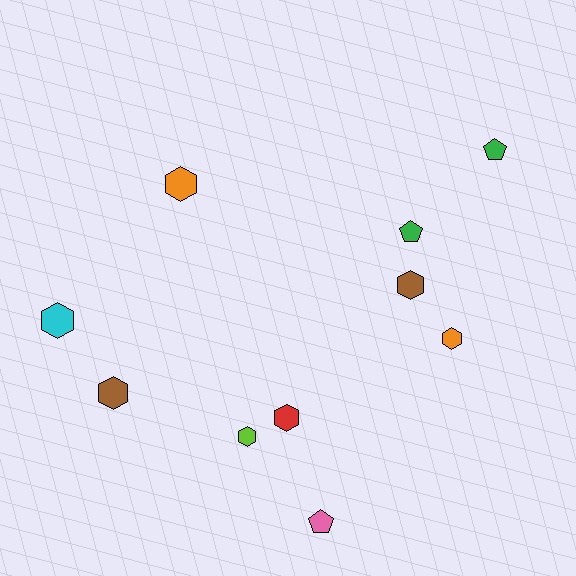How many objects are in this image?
There are 10 objects.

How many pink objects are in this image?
There is 1 pink object.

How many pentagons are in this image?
There are 3 pentagons.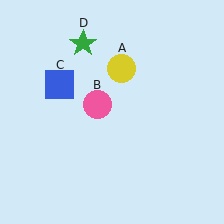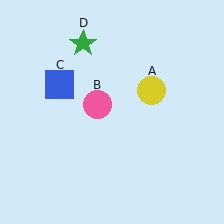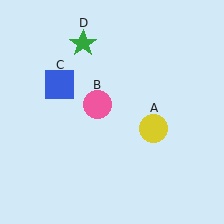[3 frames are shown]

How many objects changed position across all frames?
1 object changed position: yellow circle (object A).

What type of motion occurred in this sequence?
The yellow circle (object A) rotated clockwise around the center of the scene.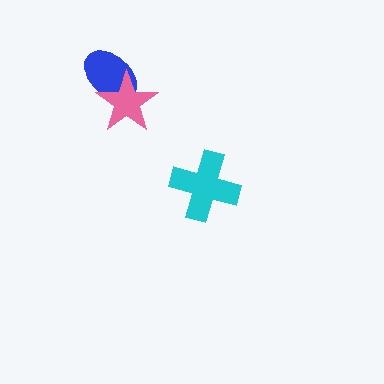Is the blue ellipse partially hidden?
Yes, it is partially covered by another shape.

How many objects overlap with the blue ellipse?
1 object overlaps with the blue ellipse.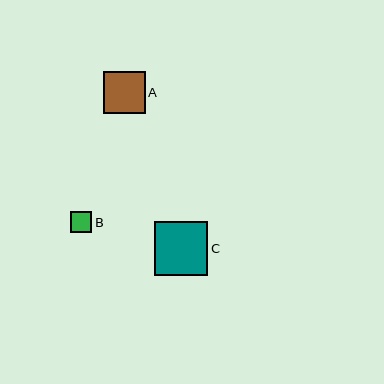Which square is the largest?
Square C is the largest with a size of approximately 54 pixels.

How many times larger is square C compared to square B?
Square C is approximately 2.5 times the size of square B.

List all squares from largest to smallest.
From largest to smallest: C, A, B.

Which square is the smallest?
Square B is the smallest with a size of approximately 21 pixels.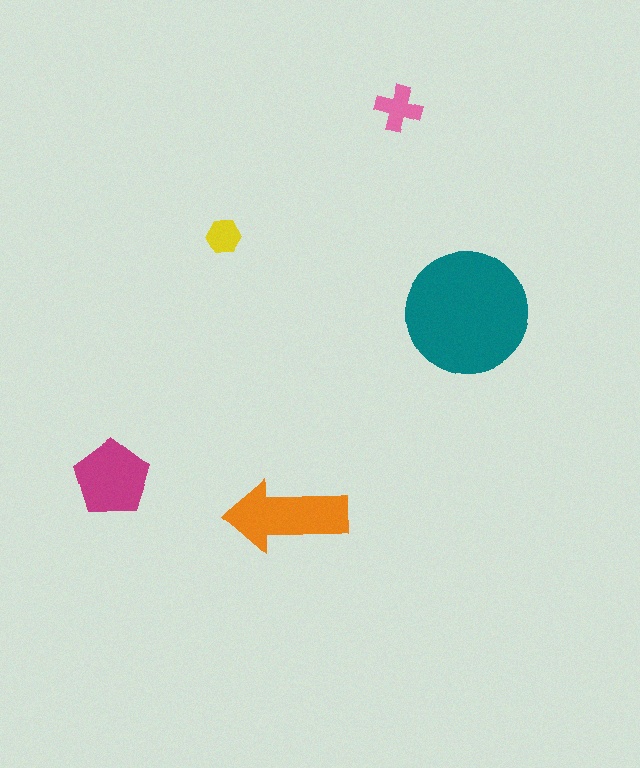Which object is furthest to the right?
The teal circle is rightmost.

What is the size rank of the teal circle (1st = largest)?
1st.